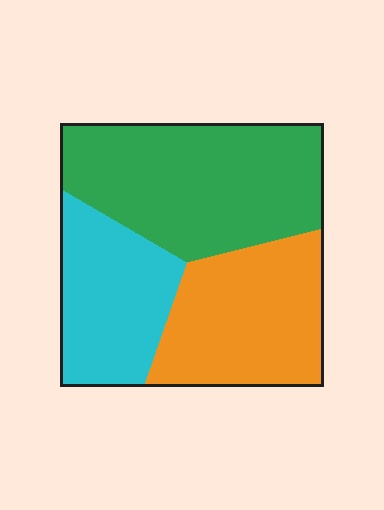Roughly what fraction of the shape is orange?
Orange covers about 30% of the shape.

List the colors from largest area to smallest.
From largest to smallest: green, orange, cyan.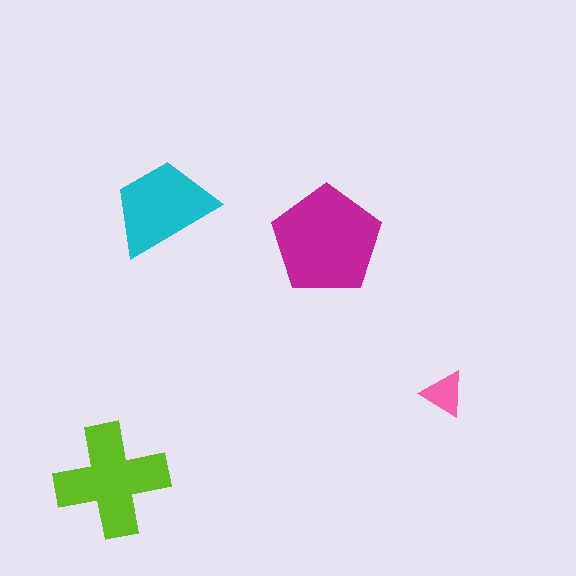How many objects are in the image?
There are 4 objects in the image.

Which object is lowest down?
The lime cross is bottommost.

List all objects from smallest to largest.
The pink triangle, the cyan trapezoid, the lime cross, the magenta pentagon.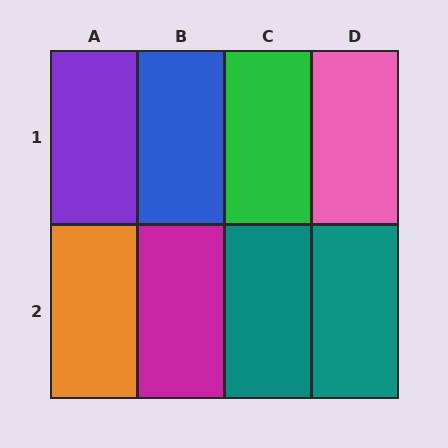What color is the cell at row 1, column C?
Green.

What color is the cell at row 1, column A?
Purple.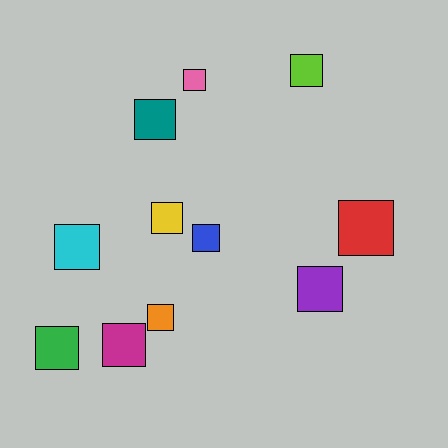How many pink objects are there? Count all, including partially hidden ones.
There is 1 pink object.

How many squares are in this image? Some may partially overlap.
There are 11 squares.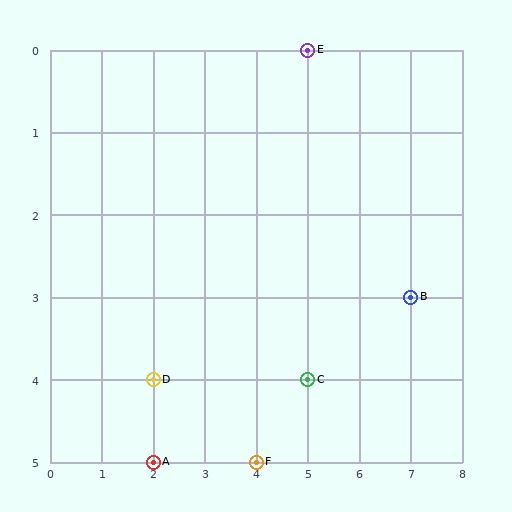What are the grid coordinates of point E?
Point E is at grid coordinates (5, 0).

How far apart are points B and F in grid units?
Points B and F are 3 columns and 2 rows apart (about 3.6 grid units diagonally).